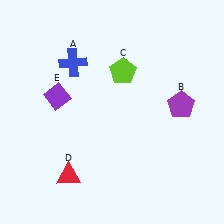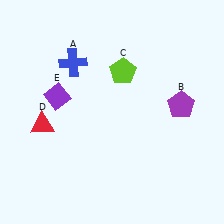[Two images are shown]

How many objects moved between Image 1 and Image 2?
1 object moved between the two images.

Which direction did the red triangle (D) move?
The red triangle (D) moved up.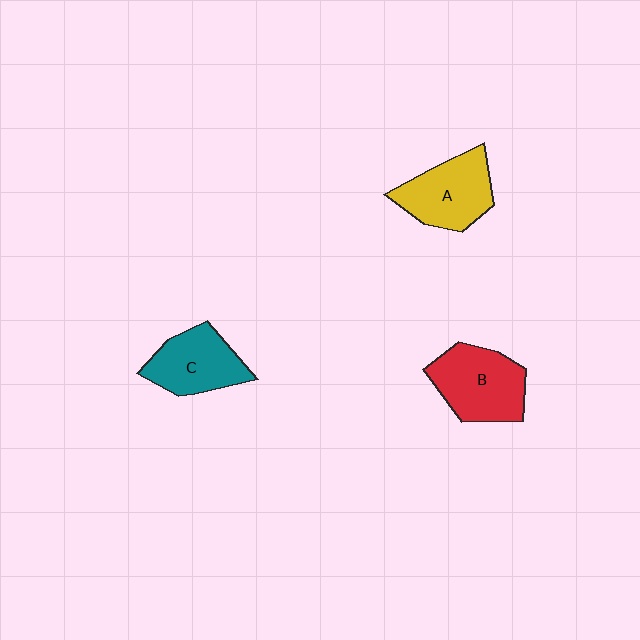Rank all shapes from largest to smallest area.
From largest to smallest: B (red), A (yellow), C (teal).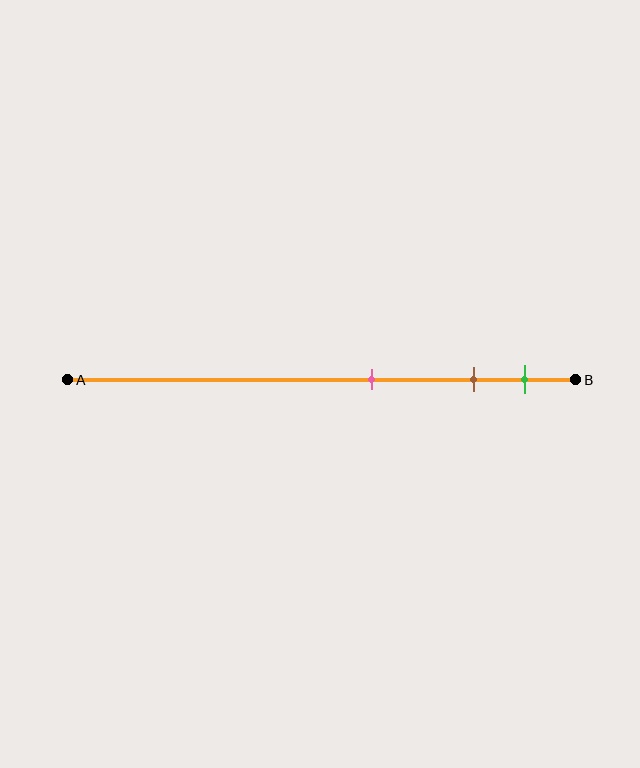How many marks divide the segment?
There are 3 marks dividing the segment.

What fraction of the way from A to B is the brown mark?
The brown mark is approximately 80% (0.8) of the way from A to B.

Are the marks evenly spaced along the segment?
No, the marks are not evenly spaced.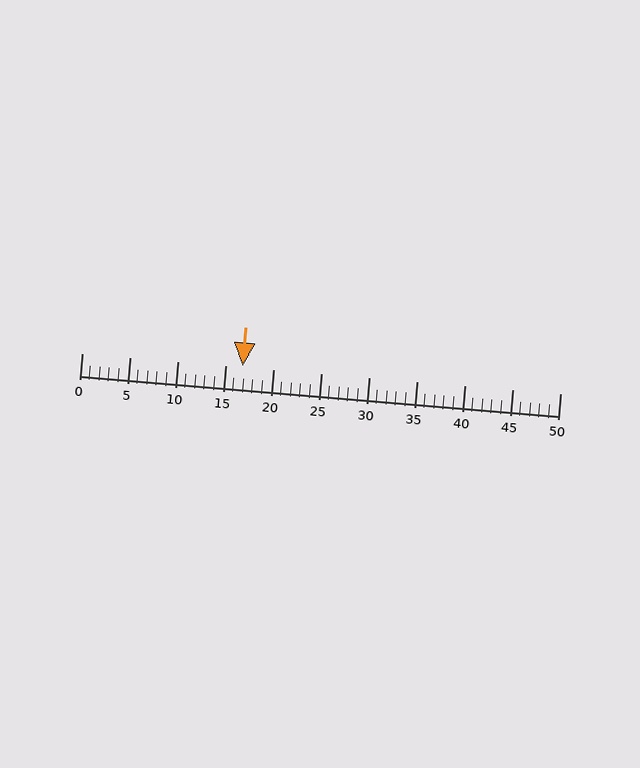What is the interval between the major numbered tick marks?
The major tick marks are spaced 5 units apart.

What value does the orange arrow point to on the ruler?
The orange arrow points to approximately 17.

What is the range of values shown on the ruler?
The ruler shows values from 0 to 50.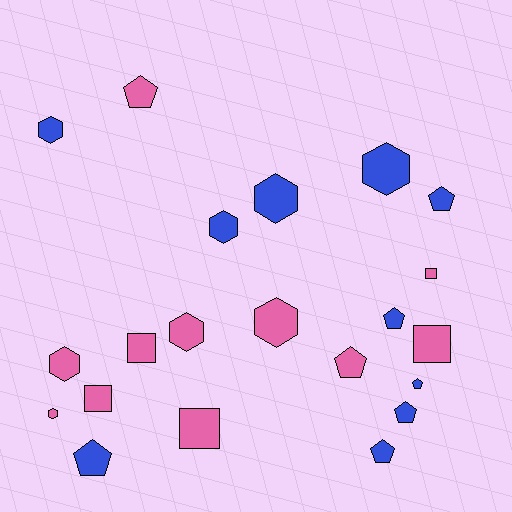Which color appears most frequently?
Pink, with 11 objects.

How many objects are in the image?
There are 21 objects.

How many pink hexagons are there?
There are 4 pink hexagons.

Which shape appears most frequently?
Pentagon, with 8 objects.